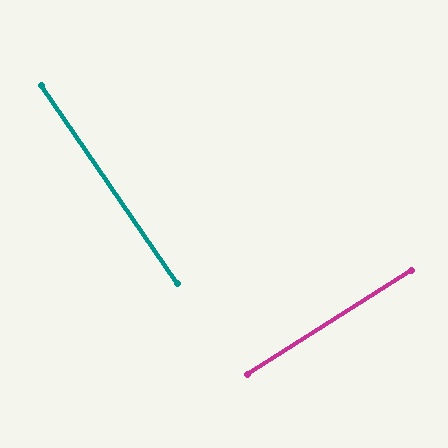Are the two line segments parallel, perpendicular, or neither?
Perpendicular — they meet at approximately 88°.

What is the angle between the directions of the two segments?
Approximately 88 degrees.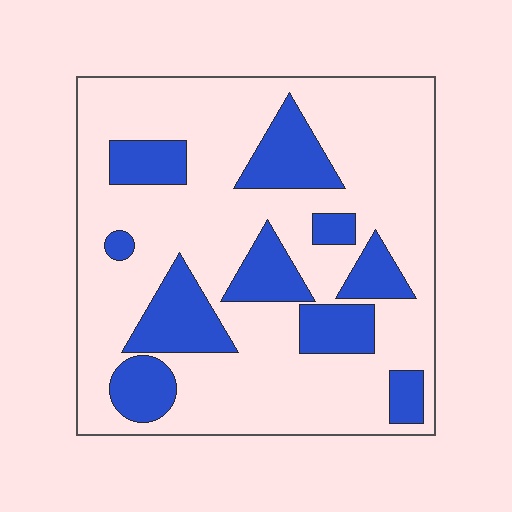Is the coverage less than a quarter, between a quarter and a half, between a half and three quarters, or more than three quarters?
Between a quarter and a half.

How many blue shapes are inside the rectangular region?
10.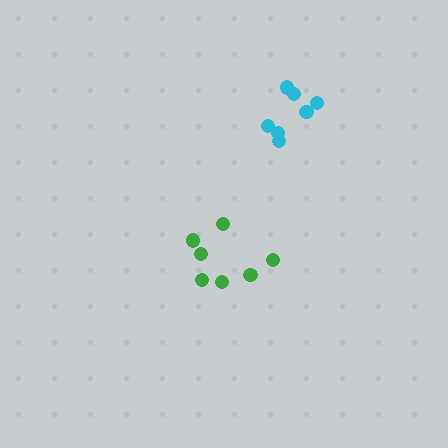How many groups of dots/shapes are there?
There are 2 groups.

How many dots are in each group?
Group 1: 7 dots, Group 2: 7 dots (14 total).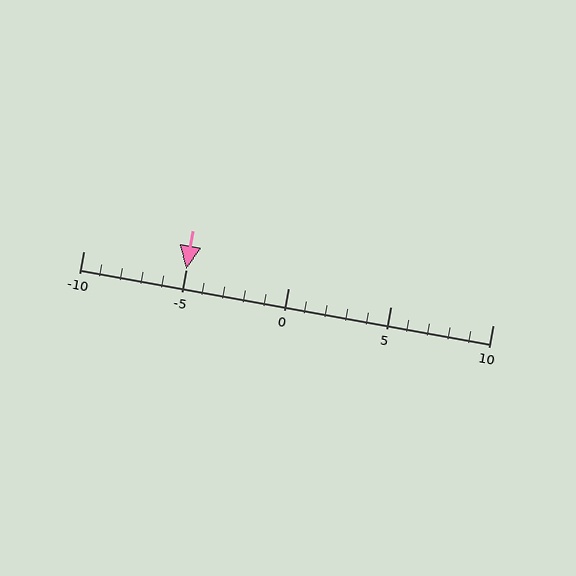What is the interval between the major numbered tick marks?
The major tick marks are spaced 5 units apart.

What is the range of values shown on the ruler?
The ruler shows values from -10 to 10.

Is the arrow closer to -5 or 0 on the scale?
The arrow is closer to -5.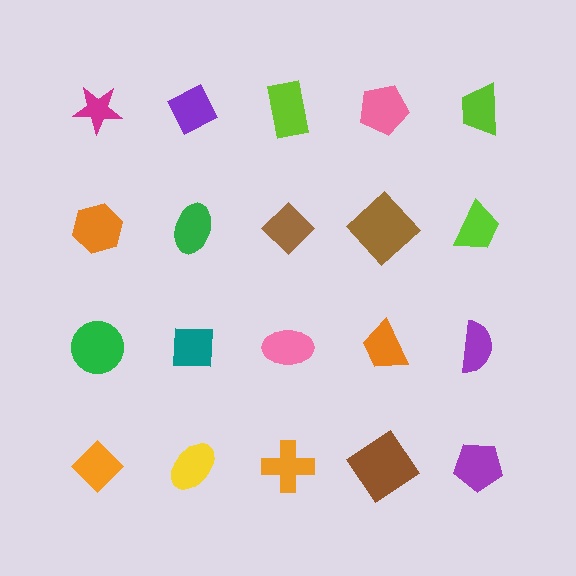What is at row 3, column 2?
A teal square.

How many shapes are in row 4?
5 shapes.